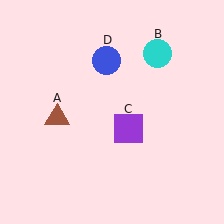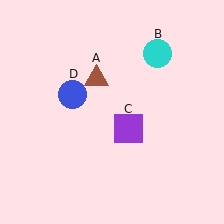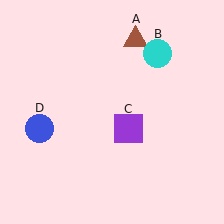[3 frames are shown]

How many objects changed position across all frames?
2 objects changed position: brown triangle (object A), blue circle (object D).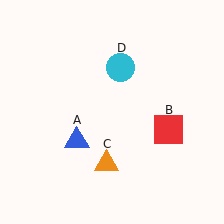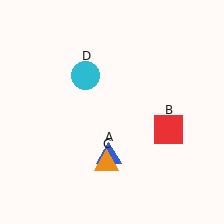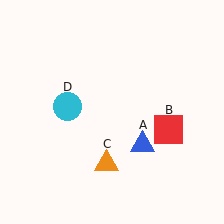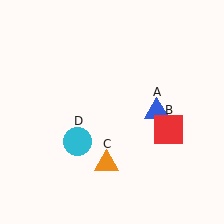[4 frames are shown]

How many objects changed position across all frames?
2 objects changed position: blue triangle (object A), cyan circle (object D).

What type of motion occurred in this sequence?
The blue triangle (object A), cyan circle (object D) rotated counterclockwise around the center of the scene.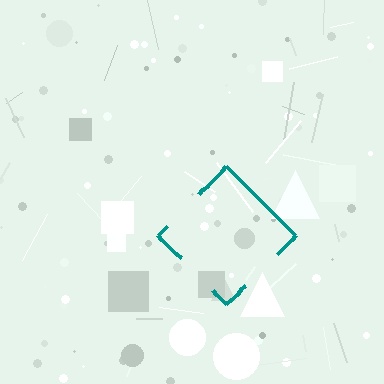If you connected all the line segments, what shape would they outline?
They would outline a diamond.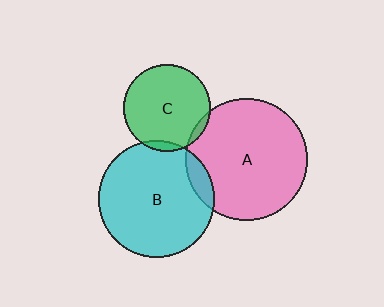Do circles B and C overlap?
Yes.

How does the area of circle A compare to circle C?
Approximately 2.0 times.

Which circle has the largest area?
Circle A (pink).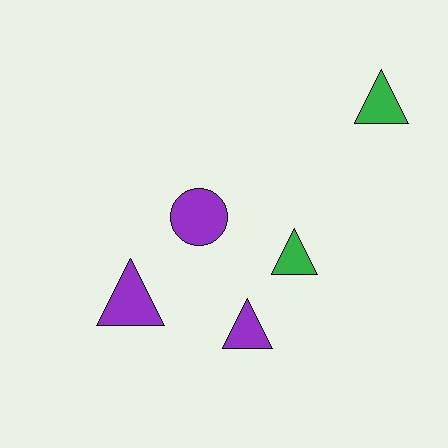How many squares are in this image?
There are no squares.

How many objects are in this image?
There are 5 objects.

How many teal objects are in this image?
There are no teal objects.